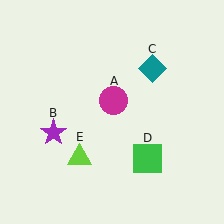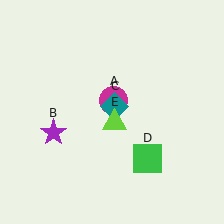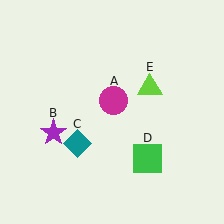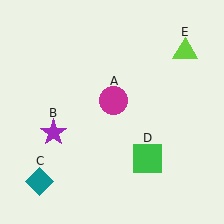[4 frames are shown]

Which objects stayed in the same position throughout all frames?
Magenta circle (object A) and purple star (object B) and green square (object D) remained stationary.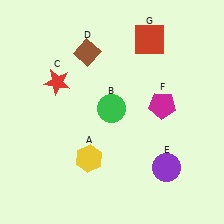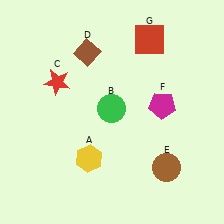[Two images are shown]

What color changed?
The circle (E) changed from purple in Image 1 to brown in Image 2.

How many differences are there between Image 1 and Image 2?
There is 1 difference between the two images.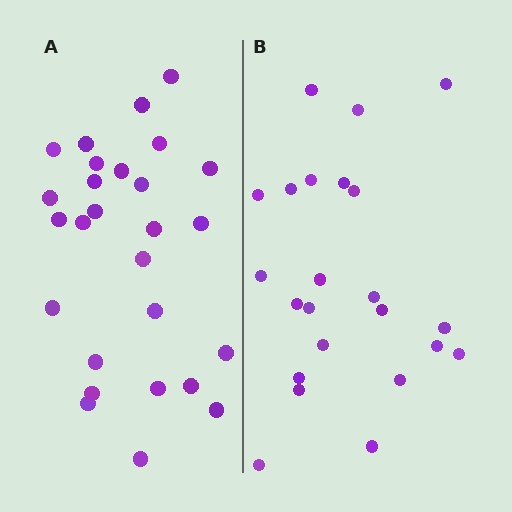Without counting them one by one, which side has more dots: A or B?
Region A (the left region) has more dots.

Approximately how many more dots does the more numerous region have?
Region A has about 4 more dots than region B.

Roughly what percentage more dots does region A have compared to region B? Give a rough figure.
About 15% more.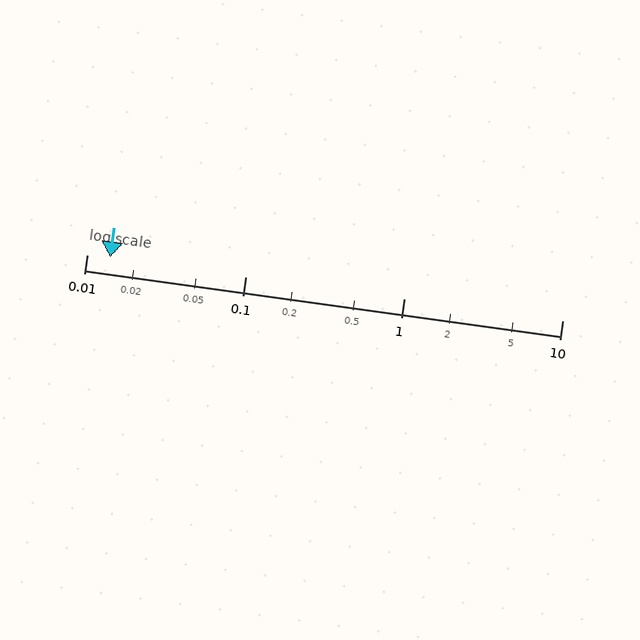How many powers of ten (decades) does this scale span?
The scale spans 3 decades, from 0.01 to 10.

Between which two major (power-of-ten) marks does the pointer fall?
The pointer is between 0.01 and 0.1.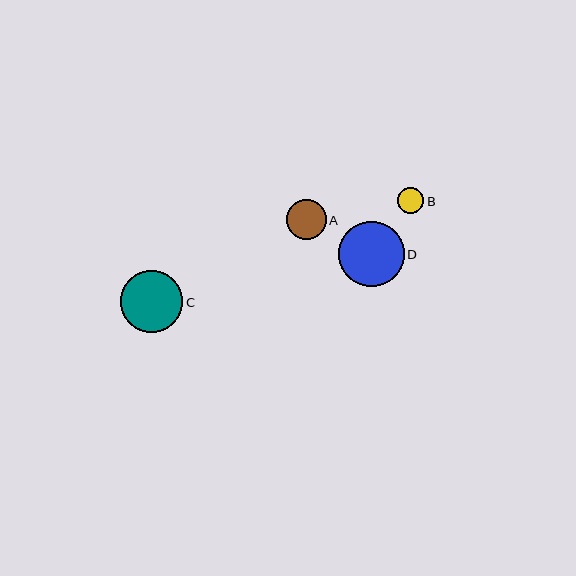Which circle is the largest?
Circle D is the largest with a size of approximately 65 pixels.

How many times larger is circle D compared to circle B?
Circle D is approximately 2.5 times the size of circle B.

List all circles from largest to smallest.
From largest to smallest: D, C, A, B.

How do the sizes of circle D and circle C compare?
Circle D and circle C are approximately the same size.